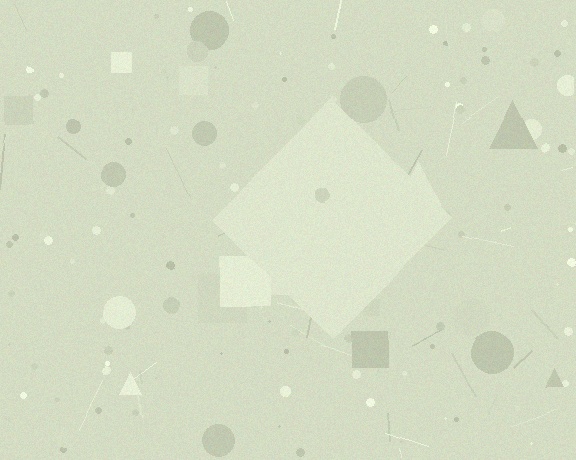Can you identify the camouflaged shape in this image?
The camouflaged shape is a diamond.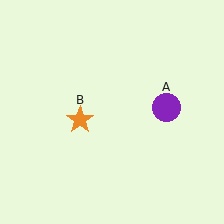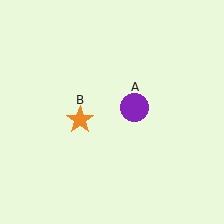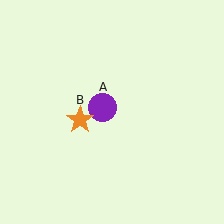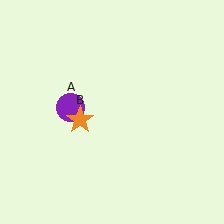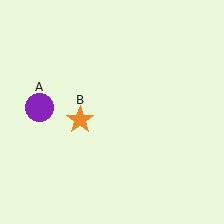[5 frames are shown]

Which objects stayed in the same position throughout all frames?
Orange star (object B) remained stationary.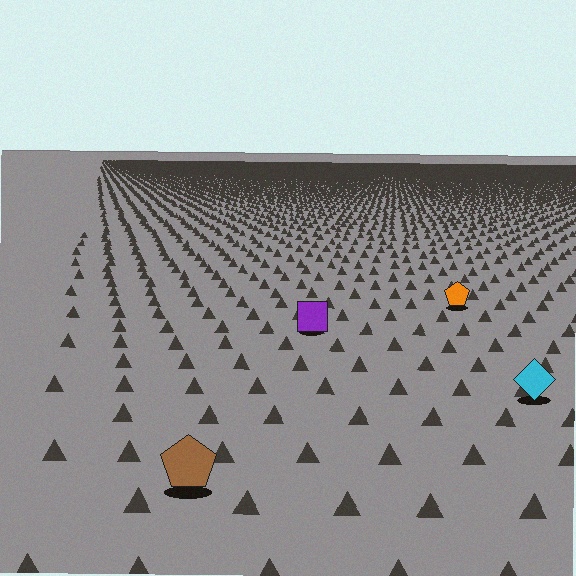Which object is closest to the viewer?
The brown pentagon is closest. The texture marks near it are larger and more spread out.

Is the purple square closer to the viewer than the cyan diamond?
No. The cyan diamond is closer — you can tell from the texture gradient: the ground texture is coarser near it.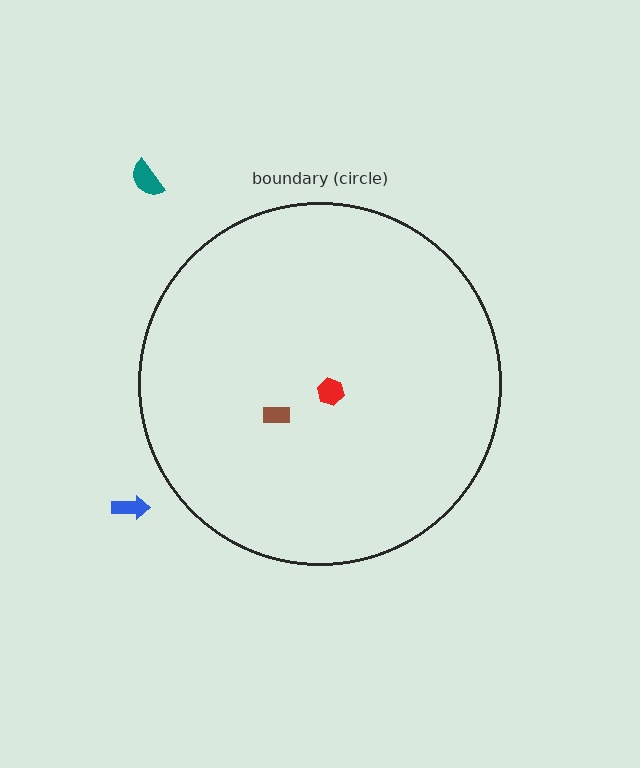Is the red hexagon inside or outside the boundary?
Inside.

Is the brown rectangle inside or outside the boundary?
Inside.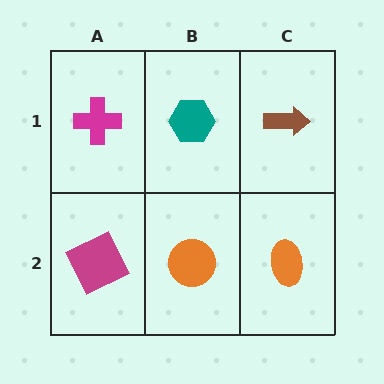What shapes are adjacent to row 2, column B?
A teal hexagon (row 1, column B), a magenta square (row 2, column A), an orange ellipse (row 2, column C).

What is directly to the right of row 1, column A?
A teal hexagon.